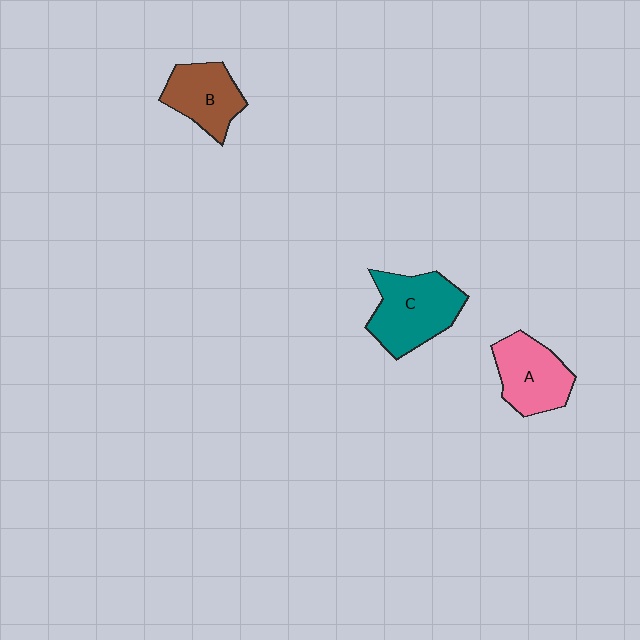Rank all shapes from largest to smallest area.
From largest to smallest: C (teal), A (pink), B (brown).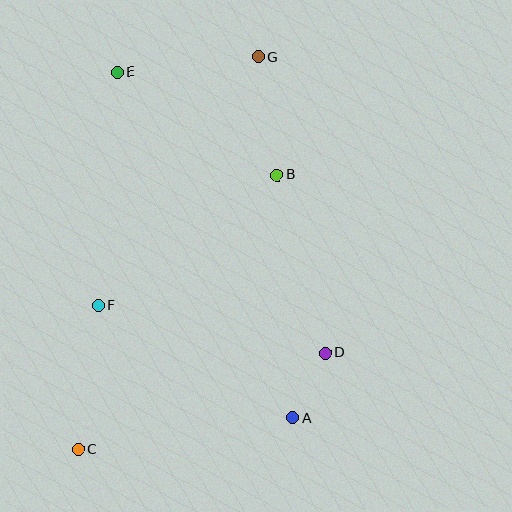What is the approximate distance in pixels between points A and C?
The distance between A and C is approximately 217 pixels.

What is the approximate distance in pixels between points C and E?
The distance between C and E is approximately 379 pixels.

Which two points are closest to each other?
Points A and D are closest to each other.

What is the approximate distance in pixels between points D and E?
The distance between D and E is approximately 349 pixels.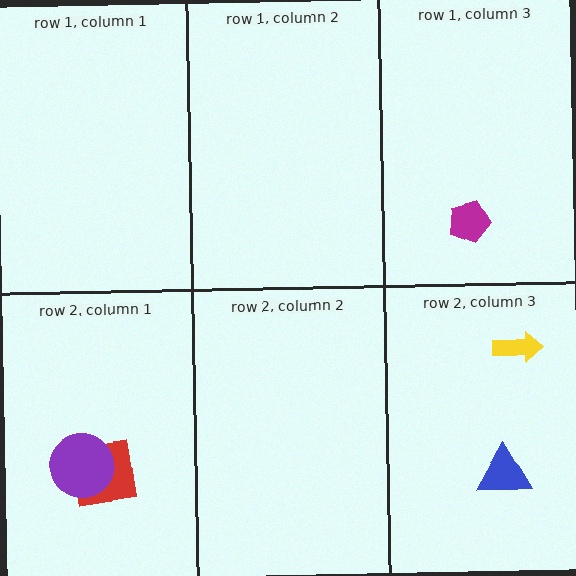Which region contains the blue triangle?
The row 2, column 3 region.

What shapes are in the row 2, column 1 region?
The red square, the purple circle.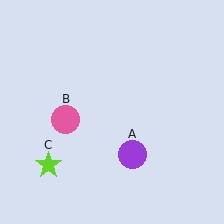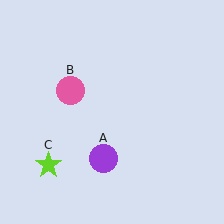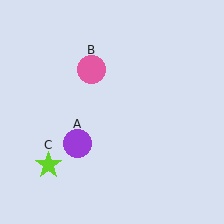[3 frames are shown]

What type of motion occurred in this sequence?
The purple circle (object A), pink circle (object B) rotated clockwise around the center of the scene.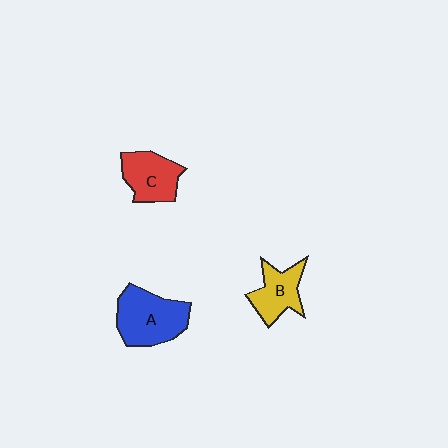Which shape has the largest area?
Shape A (blue).